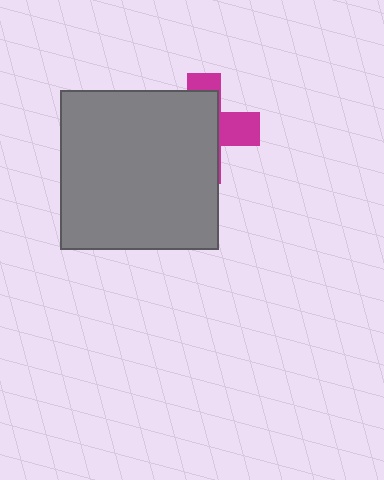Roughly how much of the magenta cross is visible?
A small part of it is visible (roughly 32%).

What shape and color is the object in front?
The object in front is a gray square.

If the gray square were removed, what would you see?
You would see the complete magenta cross.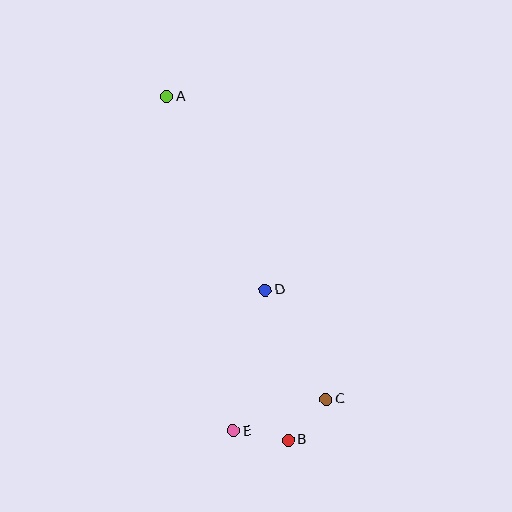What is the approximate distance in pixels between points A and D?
The distance between A and D is approximately 217 pixels.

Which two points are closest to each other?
Points B and C are closest to each other.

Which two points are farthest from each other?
Points A and B are farthest from each other.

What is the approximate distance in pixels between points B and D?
The distance between B and D is approximately 152 pixels.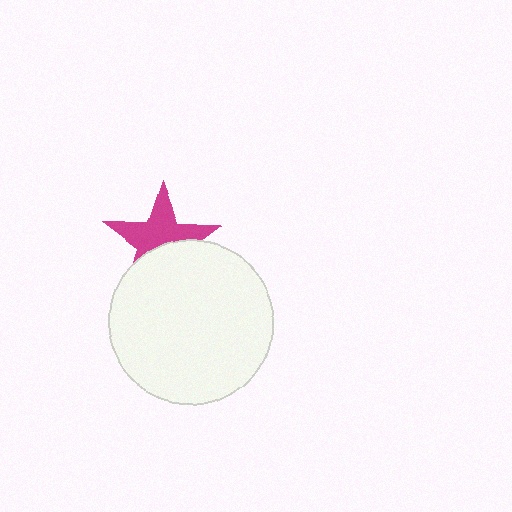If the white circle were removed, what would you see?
You would see the complete magenta star.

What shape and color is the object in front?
The object in front is a white circle.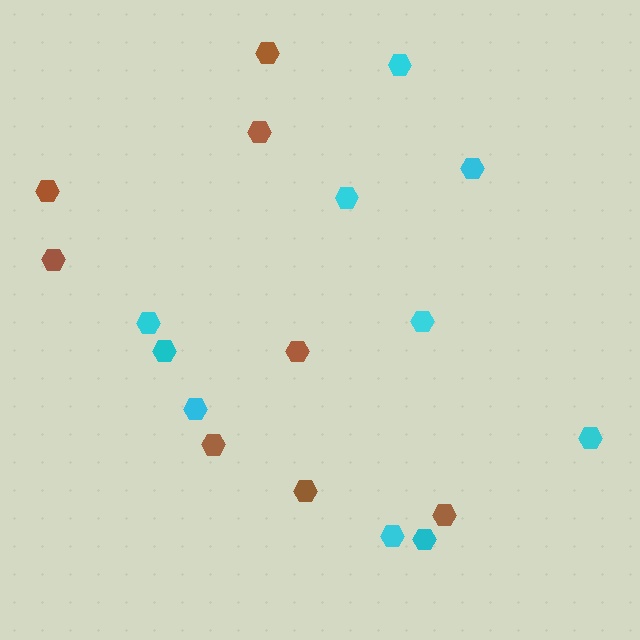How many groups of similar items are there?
There are 2 groups: one group of brown hexagons (8) and one group of cyan hexagons (10).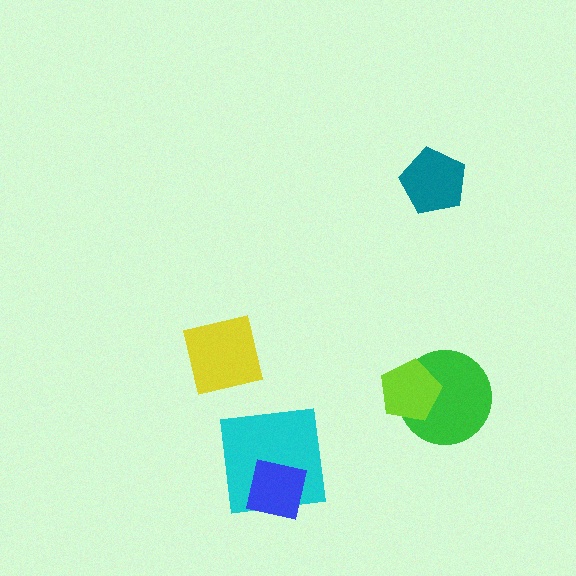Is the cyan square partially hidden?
Yes, it is partially covered by another shape.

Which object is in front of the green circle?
The lime pentagon is in front of the green circle.